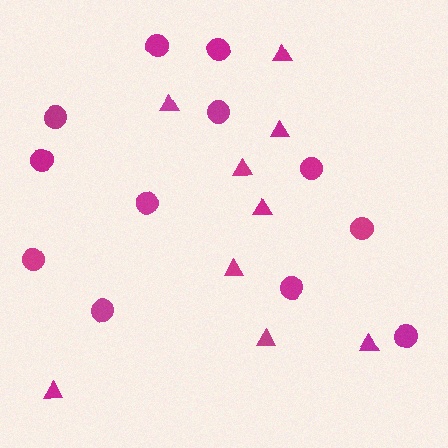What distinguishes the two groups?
There are 2 groups: one group of triangles (9) and one group of circles (12).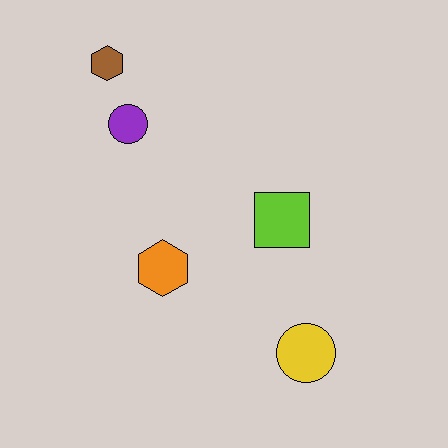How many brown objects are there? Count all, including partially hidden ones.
There is 1 brown object.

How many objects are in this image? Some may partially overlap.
There are 5 objects.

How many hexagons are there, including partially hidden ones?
There are 2 hexagons.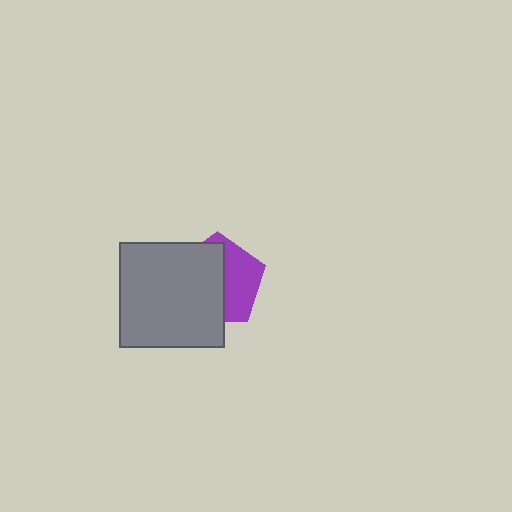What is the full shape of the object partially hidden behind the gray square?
The partially hidden object is a purple pentagon.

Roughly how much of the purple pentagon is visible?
A small part of it is visible (roughly 41%).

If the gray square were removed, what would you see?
You would see the complete purple pentagon.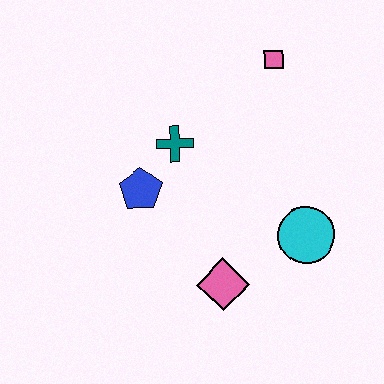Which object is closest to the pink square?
The teal cross is closest to the pink square.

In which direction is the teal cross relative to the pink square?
The teal cross is to the left of the pink square.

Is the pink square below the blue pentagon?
No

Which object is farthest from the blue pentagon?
The pink square is farthest from the blue pentagon.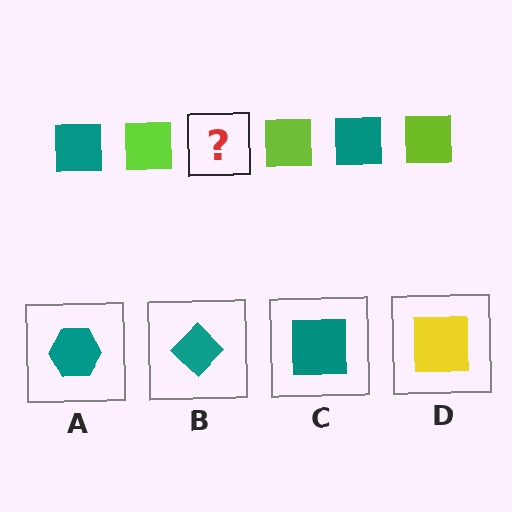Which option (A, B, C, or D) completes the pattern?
C.